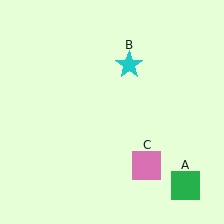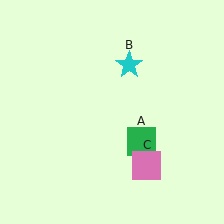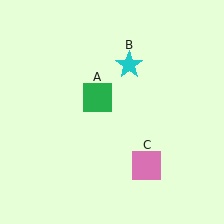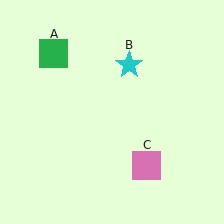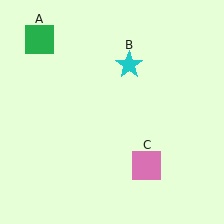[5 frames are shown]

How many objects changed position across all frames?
1 object changed position: green square (object A).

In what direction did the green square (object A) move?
The green square (object A) moved up and to the left.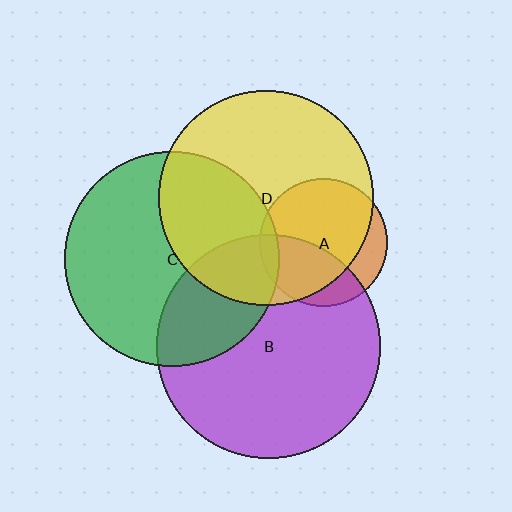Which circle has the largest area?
Circle B (purple).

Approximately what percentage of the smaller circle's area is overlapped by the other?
Approximately 10%.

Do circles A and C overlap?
Yes.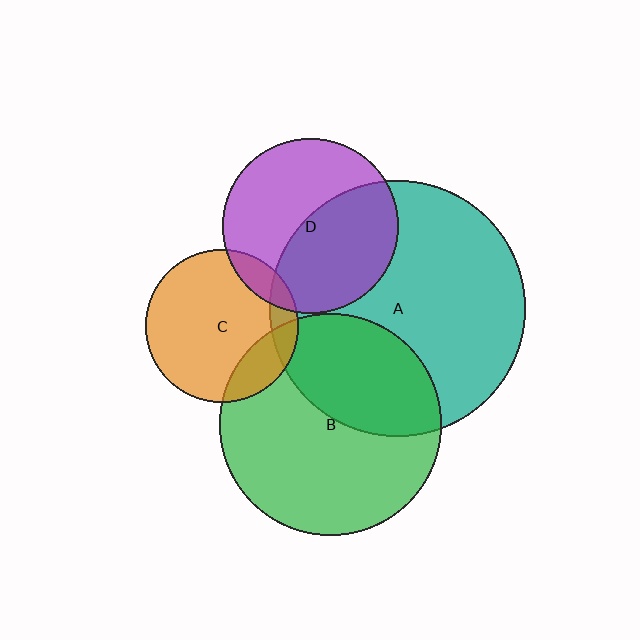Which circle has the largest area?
Circle A (teal).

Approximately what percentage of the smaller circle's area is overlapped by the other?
Approximately 40%.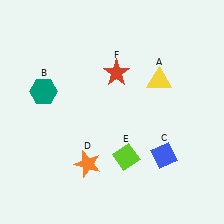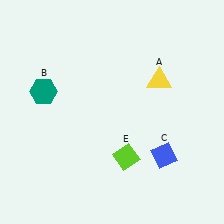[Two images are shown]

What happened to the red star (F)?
The red star (F) was removed in Image 2. It was in the top-right area of Image 1.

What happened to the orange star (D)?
The orange star (D) was removed in Image 2. It was in the bottom-left area of Image 1.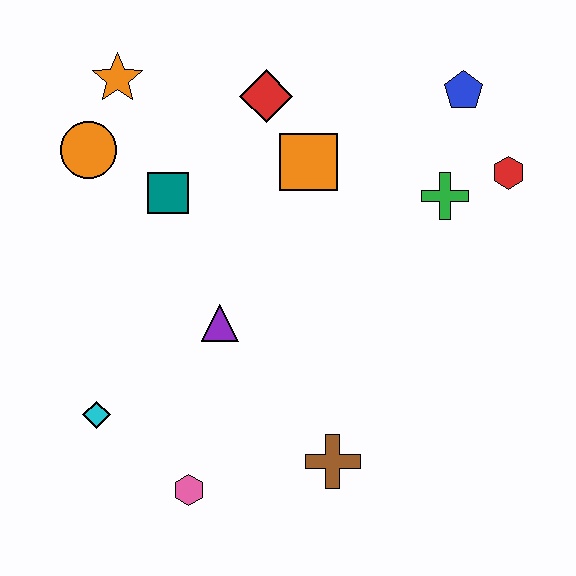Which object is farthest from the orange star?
The brown cross is farthest from the orange star.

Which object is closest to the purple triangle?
The teal square is closest to the purple triangle.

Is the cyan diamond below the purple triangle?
Yes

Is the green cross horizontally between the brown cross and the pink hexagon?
No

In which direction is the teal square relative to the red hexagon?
The teal square is to the left of the red hexagon.